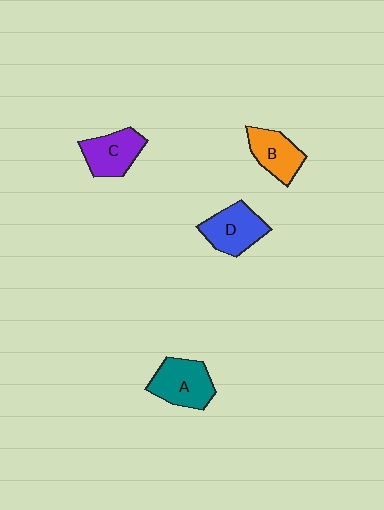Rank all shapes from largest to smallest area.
From largest to smallest: A (teal), D (blue), C (purple), B (orange).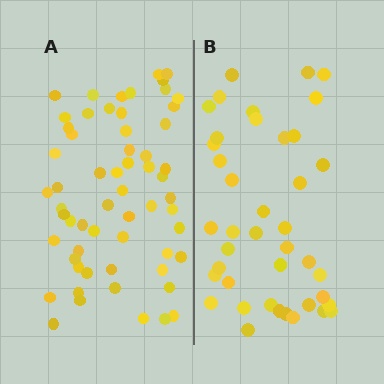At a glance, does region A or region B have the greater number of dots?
Region A (the left region) has more dots.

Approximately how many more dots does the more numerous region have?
Region A has approximately 20 more dots than region B.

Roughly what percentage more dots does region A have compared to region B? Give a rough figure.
About 45% more.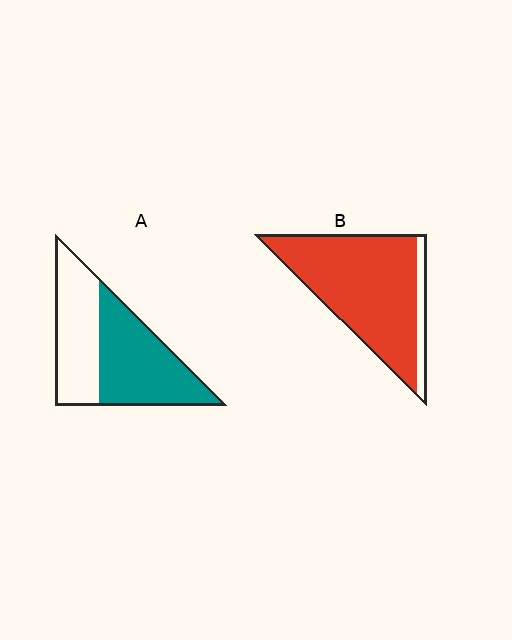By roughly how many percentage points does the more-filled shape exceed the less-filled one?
By roughly 35 percentage points (B over A).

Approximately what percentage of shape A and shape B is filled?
A is approximately 55% and B is approximately 90%.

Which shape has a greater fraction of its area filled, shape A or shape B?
Shape B.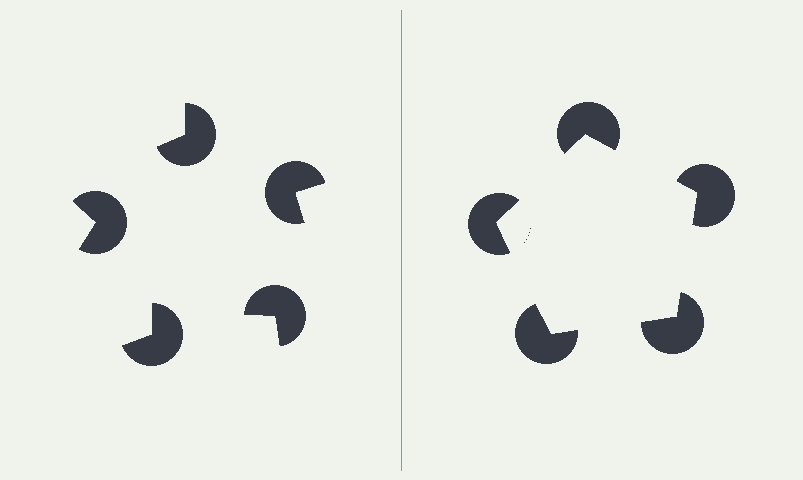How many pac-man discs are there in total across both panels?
10 — 5 on each side.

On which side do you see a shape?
An illusory pentagon appears on the right side. On the left side the wedge cuts are rotated, so no coherent shape forms.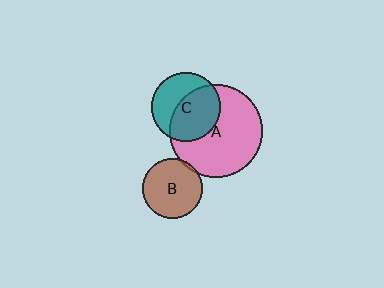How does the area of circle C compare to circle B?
Approximately 1.3 times.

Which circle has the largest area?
Circle A (pink).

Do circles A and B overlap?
Yes.